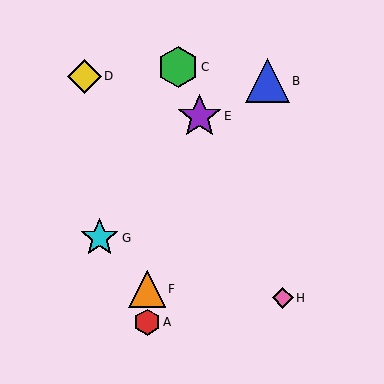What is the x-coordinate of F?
Object F is at x≈147.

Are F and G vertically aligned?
No, F is at x≈147 and G is at x≈99.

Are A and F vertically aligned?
Yes, both are at x≈147.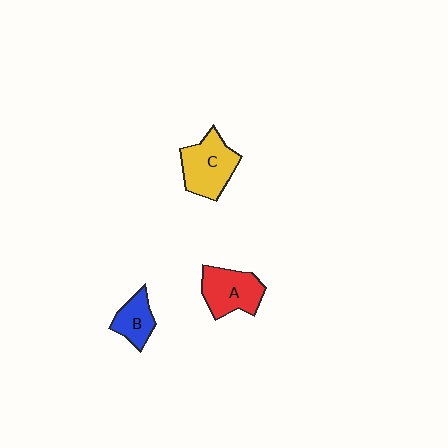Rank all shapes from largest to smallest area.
From largest to smallest: C (yellow), A (red), B (blue).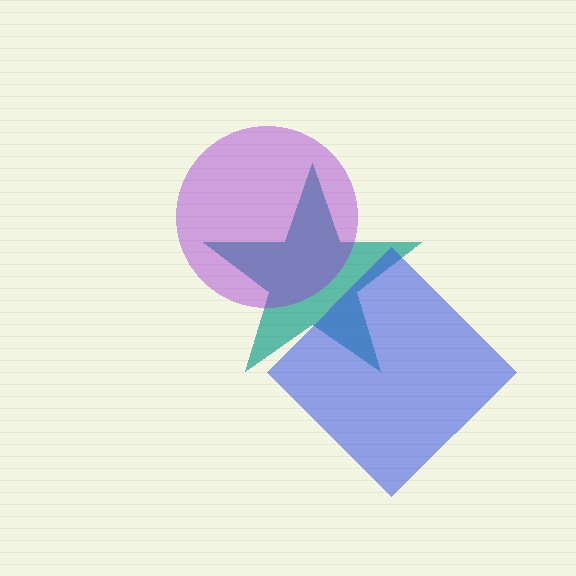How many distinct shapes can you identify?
There are 3 distinct shapes: a teal star, a purple circle, a blue diamond.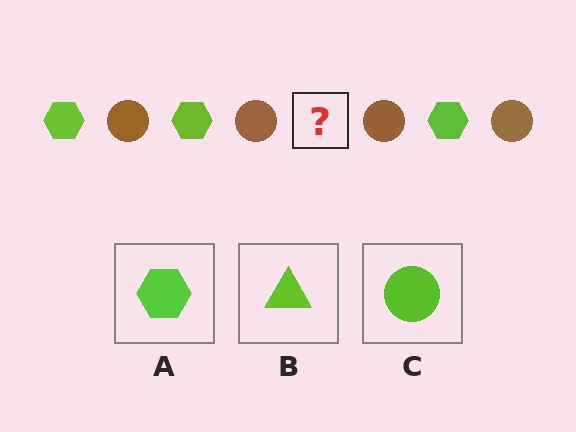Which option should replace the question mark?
Option A.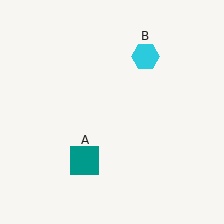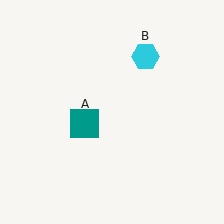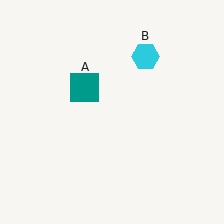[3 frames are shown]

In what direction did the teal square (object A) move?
The teal square (object A) moved up.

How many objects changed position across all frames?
1 object changed position: teal square (object A).